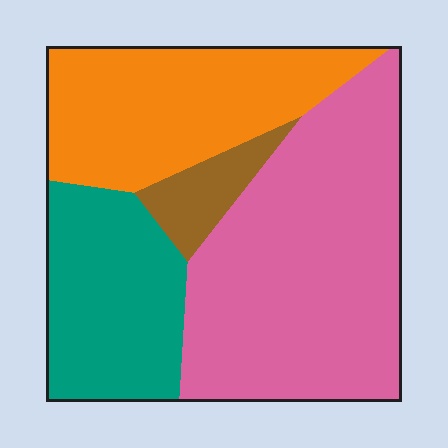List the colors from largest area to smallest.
From largest to smallest: pink, orange, teal, brown.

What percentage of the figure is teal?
Teal covers 22% of the figure.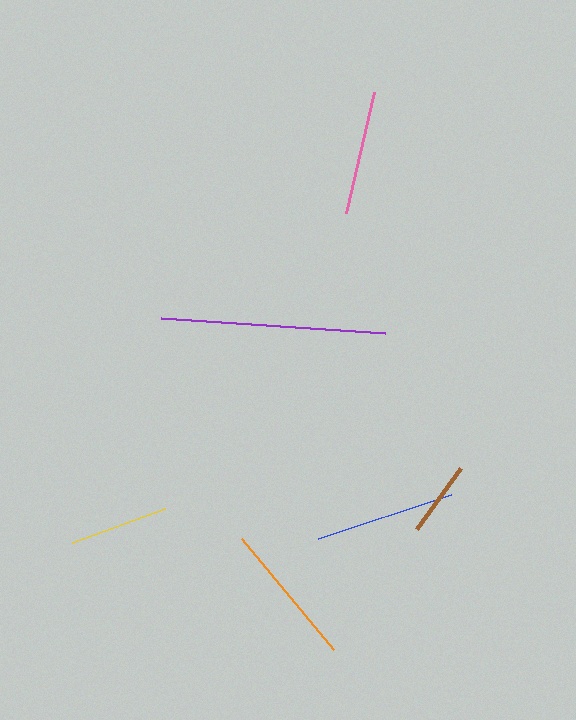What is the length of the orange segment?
The orange segment is approximately 145 pixels long.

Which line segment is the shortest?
The brown line is the shortest at approximately 75 pixels.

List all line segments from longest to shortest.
From longest to shortest: purple, orange, blue, pink, yellow, brown.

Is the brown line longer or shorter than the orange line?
The orange line is longer than the brown line.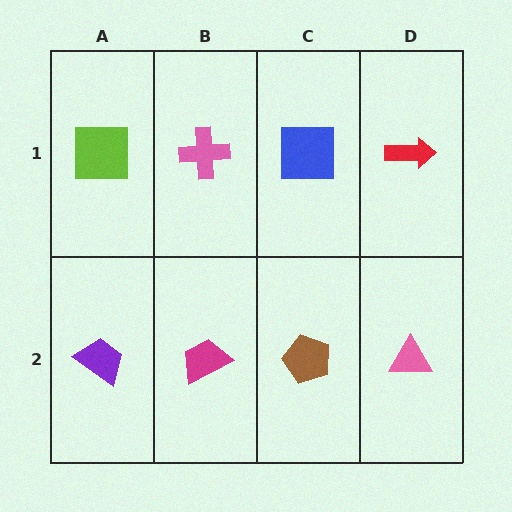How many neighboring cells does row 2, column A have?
2.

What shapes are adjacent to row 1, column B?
A magenta trapezoid (row 2, column B), a lime square (row 1, column A), a blue square (row 1, column C).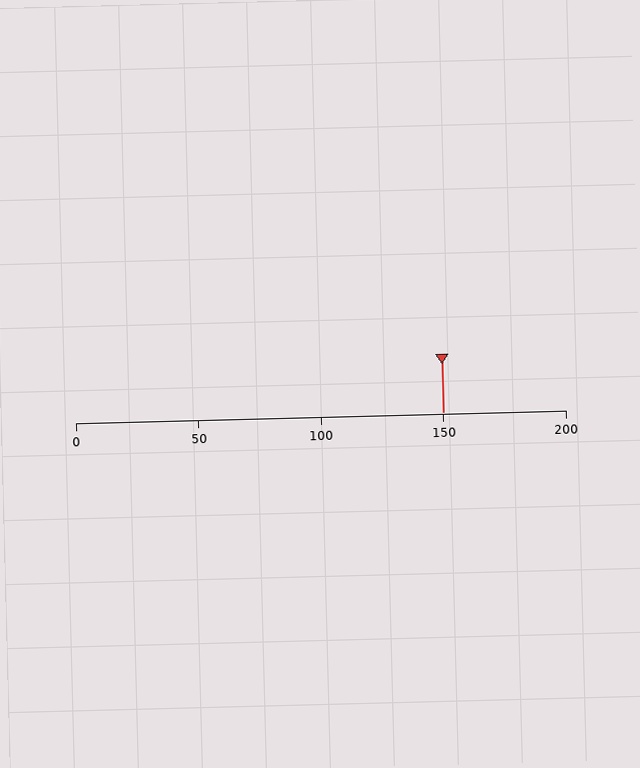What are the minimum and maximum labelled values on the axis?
The axis runs from 0 to 200.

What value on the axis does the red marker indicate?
The marker indicates approximately 150.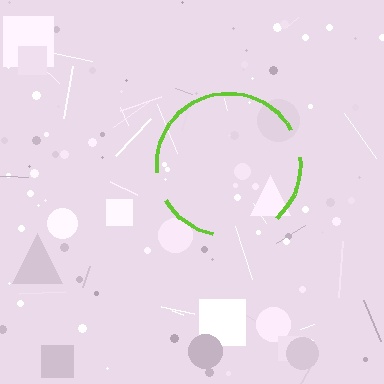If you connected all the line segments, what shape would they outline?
They would outline a circle.